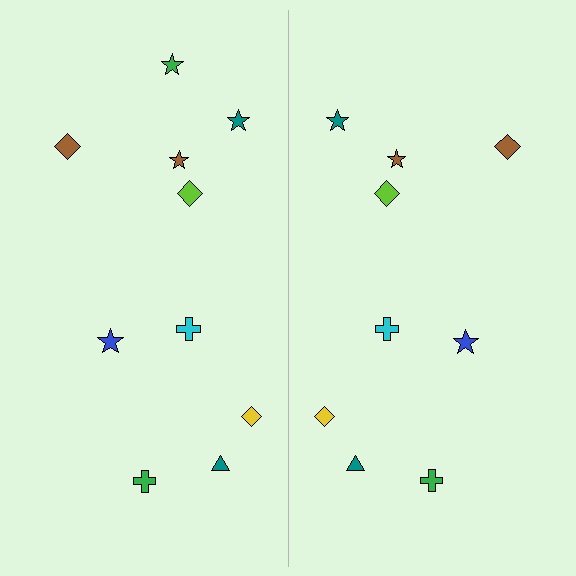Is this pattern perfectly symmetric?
No, the pattern is not perfectly symmetric. A green star is missing from the right side.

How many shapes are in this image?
There are 19 shapes in this image.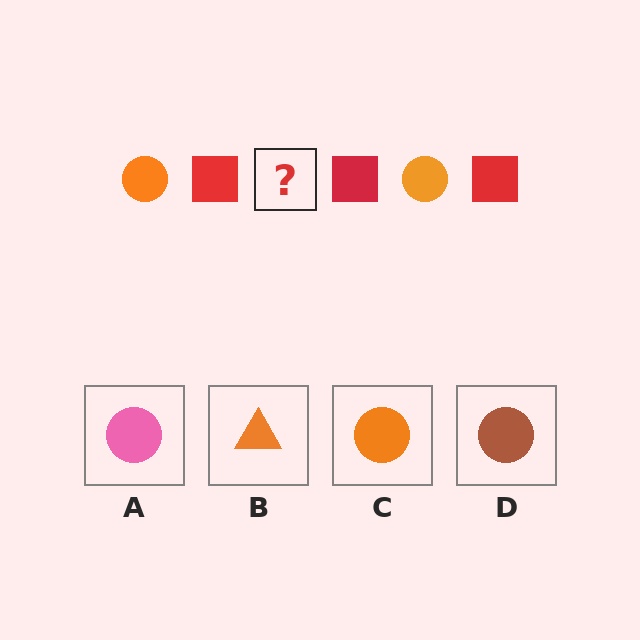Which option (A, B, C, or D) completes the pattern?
C.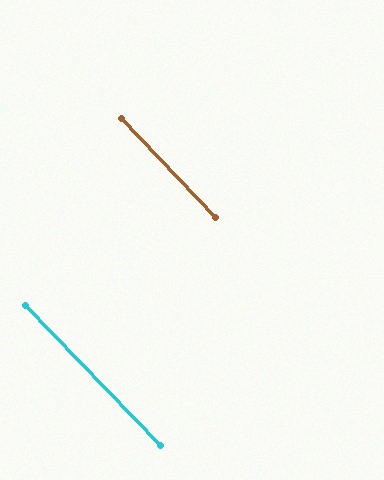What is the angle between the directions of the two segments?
Approximately 1 degree.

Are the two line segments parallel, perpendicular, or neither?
Parallel — their directions differ by only 0.7°.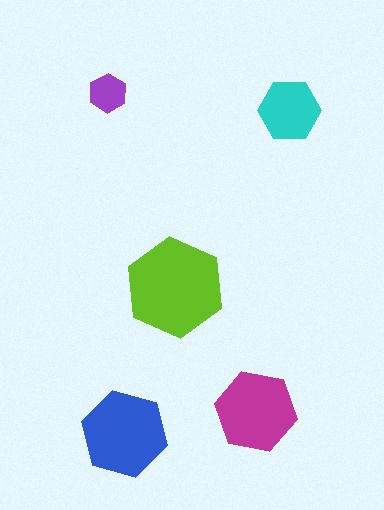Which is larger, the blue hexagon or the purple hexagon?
The blue one.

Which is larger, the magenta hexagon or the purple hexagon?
The magenta one.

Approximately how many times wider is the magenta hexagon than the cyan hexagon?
About 1.5 times wider.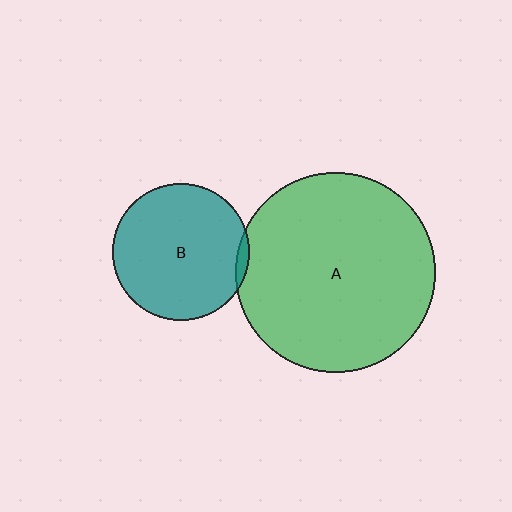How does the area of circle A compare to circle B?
Approximately 2.1 times.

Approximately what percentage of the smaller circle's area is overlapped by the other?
Approximately 5%.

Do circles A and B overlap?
Yes.